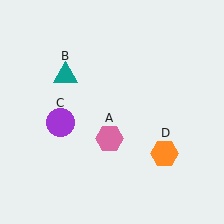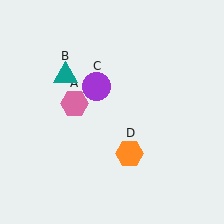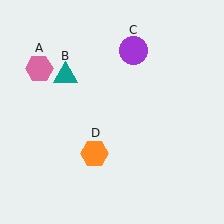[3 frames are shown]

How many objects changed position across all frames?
3 objects changed position: pink hexagon (object A), purple circle (object C), orange hexagon (object D).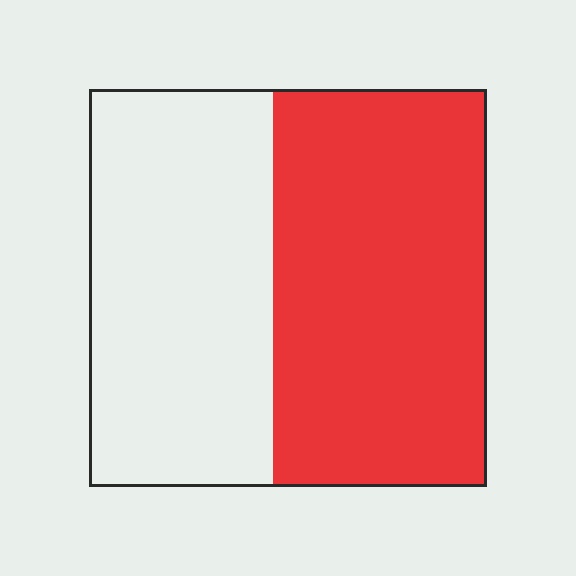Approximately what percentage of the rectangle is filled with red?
Approximately 55%.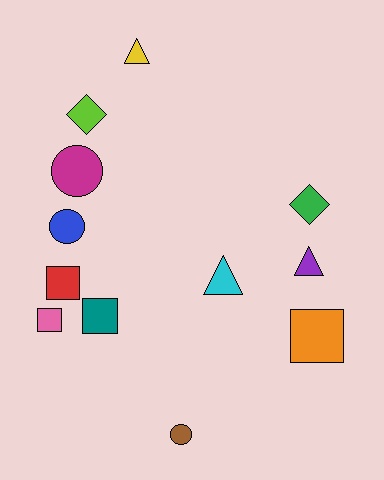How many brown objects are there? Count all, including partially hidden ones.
There is 1 brown object.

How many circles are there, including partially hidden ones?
There are 3 circles.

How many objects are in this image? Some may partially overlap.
There are 12 objects.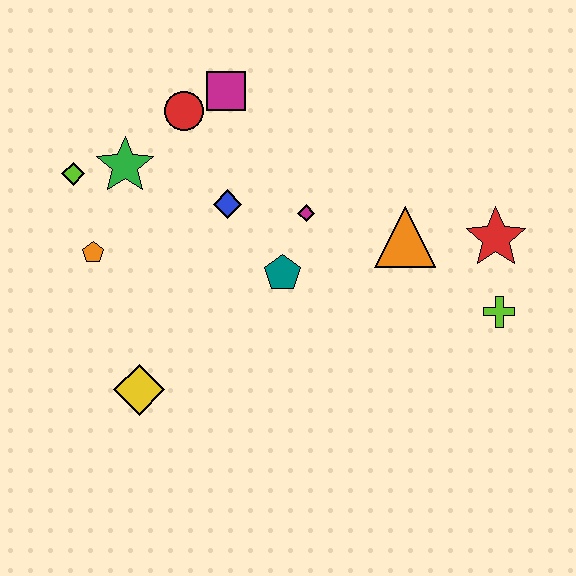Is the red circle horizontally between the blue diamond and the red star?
No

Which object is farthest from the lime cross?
The lime diamond is farthest from the lime cross.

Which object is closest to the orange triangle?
The red star is closest to the orange triangle.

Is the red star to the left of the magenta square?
No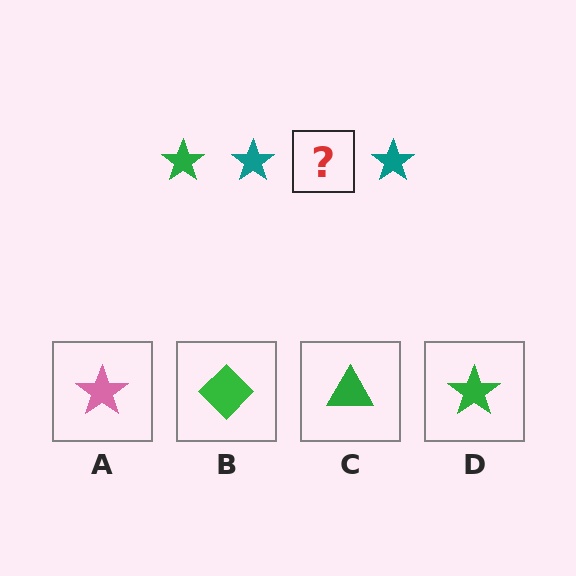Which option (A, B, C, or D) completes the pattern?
D.